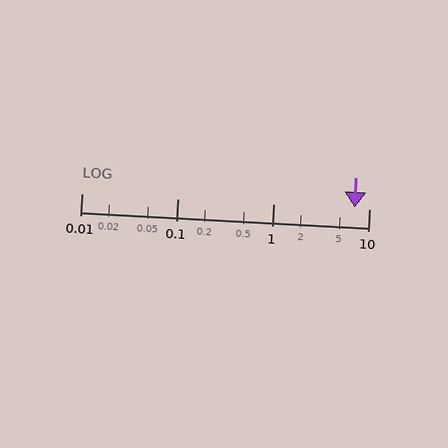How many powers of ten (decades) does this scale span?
The scale spans 3 decades, from 0.01 to 10.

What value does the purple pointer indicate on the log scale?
The pointer indicates approximately 7.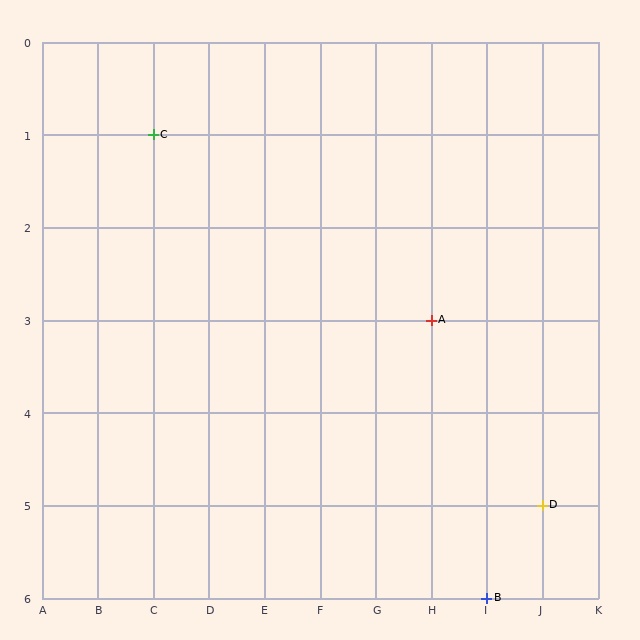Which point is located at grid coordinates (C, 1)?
Point C is at (C, 1).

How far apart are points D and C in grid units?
Points D and C are 7 columns and 4 rows apart (about 8.1 grid units diagonally).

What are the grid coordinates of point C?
Point C is at grid coordinates (C, 1).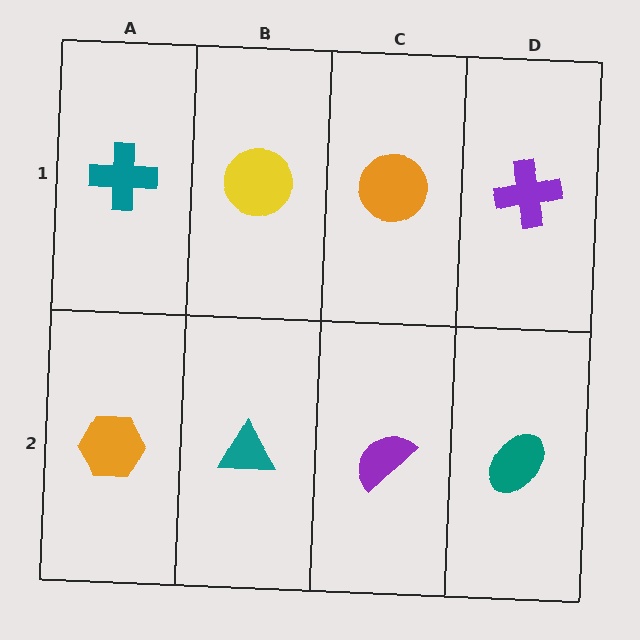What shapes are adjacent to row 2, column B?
A yellow circle (row 1, column B), an orange hexagon (row 2, column A), a purple semicircle (row 2, column C).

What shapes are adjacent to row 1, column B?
A teal triangle (row 2, column B), a teal cross (row 1, column A), an orange circle (row 1, column C).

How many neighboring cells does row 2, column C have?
3.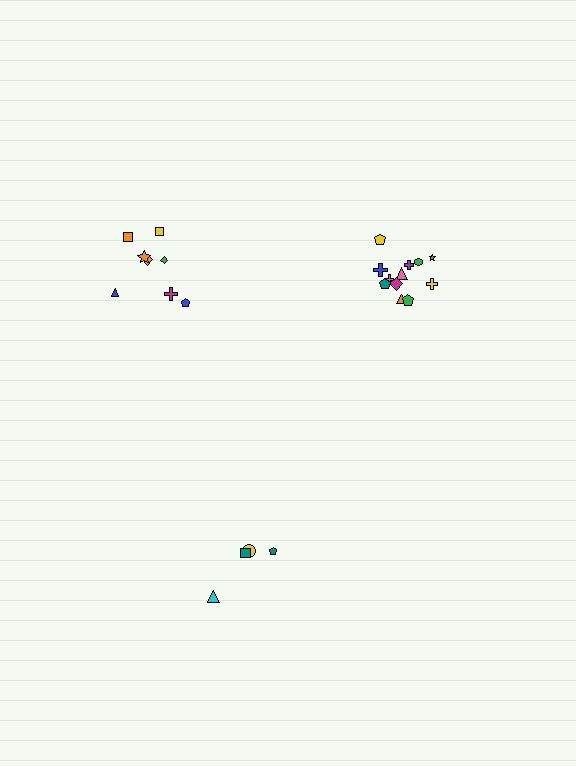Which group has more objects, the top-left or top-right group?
The top-right group.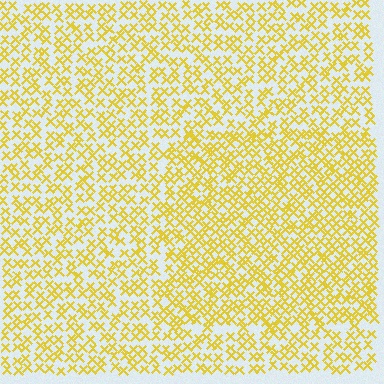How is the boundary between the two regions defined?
The boundary is defined by a change in element density (approximately 1.5x ratio). All elements are the same color, size, and shape.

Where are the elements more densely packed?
The elements are more densely packed inside the rectangle boundary.